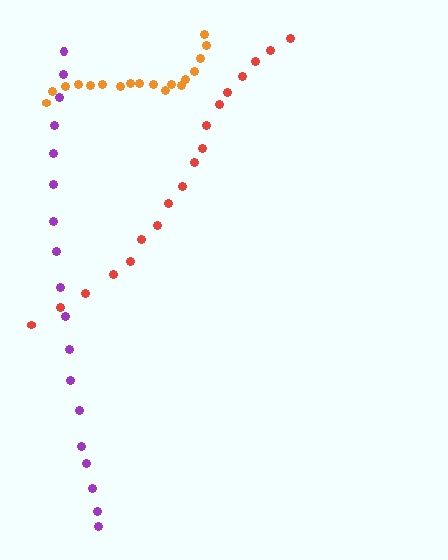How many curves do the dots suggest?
There are 3 distinct paths.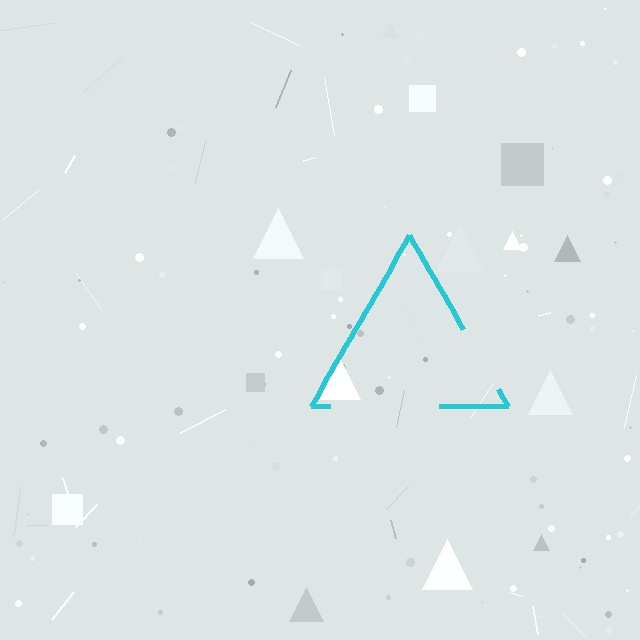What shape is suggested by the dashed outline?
The dashed outline suggests a triangle.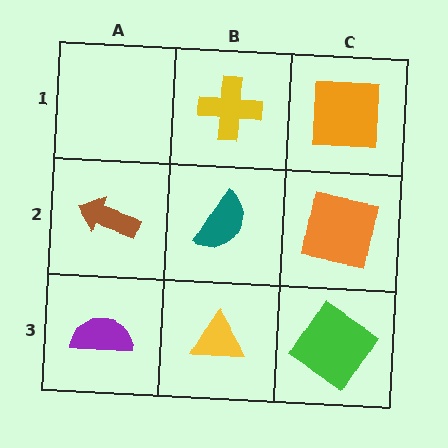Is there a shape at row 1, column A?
No, that cell is empty.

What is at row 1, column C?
An orange square.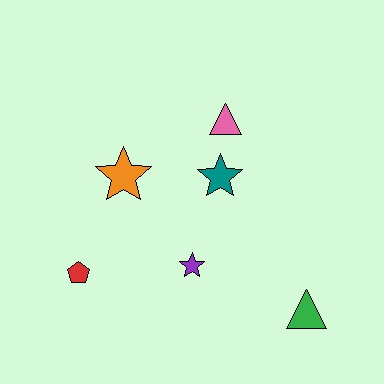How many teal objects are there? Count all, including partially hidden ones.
There is 1 teal object.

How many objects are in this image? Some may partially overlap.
There are 6 objects.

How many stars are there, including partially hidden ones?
There are 3 stars.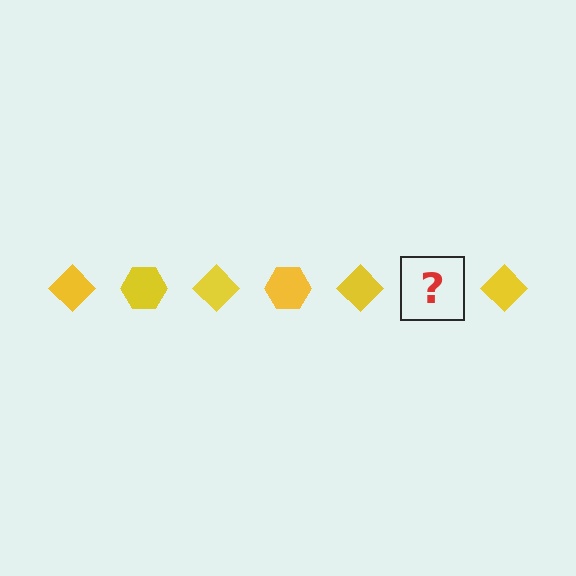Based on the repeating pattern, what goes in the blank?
The blank should be a yellow hexagon.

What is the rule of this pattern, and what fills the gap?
The rule is that the pattern cycles through diamond, hexagon shapes in yellow. The gap should be filled with a yellow hexagon.